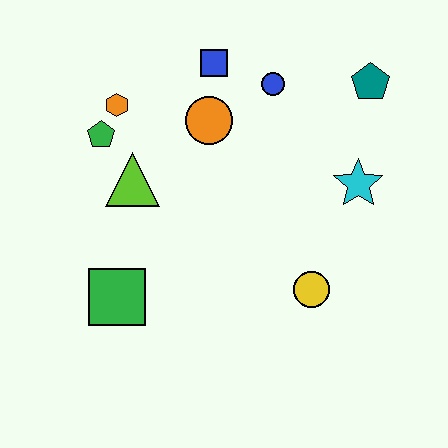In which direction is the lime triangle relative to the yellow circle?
The lime triangle is to the left of the yellow circle.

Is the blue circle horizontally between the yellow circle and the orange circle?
Yes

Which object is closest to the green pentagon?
The orange hexagon is closest to the green pentagon.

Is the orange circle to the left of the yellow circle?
Yes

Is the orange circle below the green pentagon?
No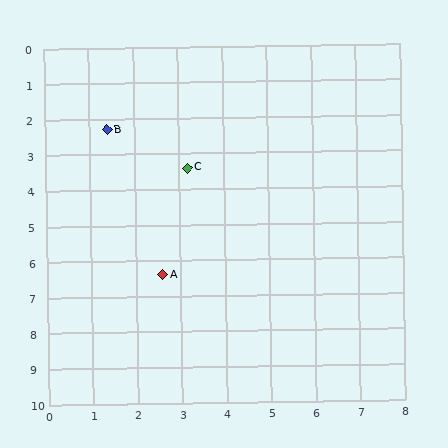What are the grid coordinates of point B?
Point B is at approximately (1.4, 2.3).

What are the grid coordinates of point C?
Point C is at approximately (3.2, 3.4).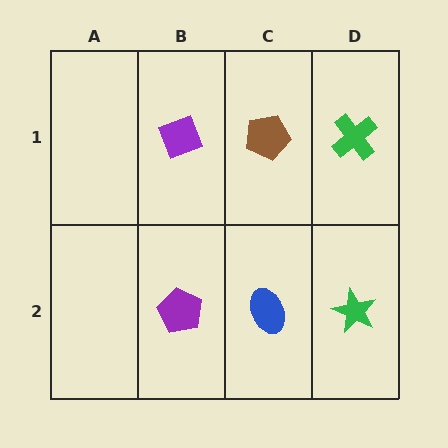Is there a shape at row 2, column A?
No, that cell is empty.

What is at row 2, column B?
A purple pentagon.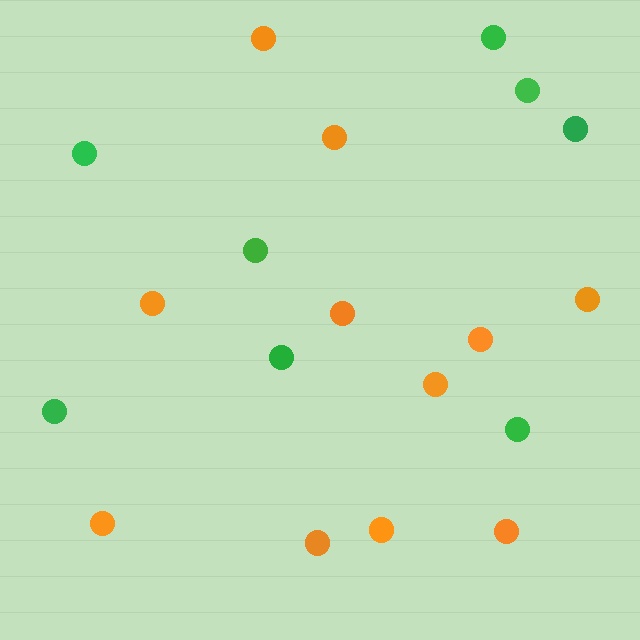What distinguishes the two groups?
There are 2 groups: one group of green circles (8) and one group of orange circles (11).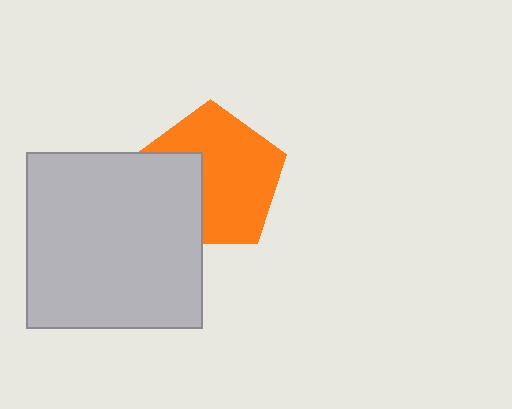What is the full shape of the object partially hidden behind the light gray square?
The partially hidden object is an orange pentagon.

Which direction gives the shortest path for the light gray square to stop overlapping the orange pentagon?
Moving left gives the shortest separation.